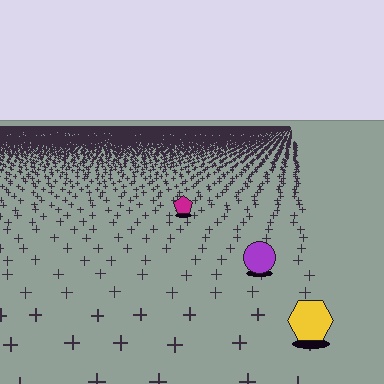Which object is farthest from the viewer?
The magenta pentagon is farthest from the viewer. It appears smaller and the ground texture around it is denser.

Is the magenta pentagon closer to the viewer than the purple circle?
No. The purple circle is closer — you can tell from the texture gradient: the ground texture is coarser near it.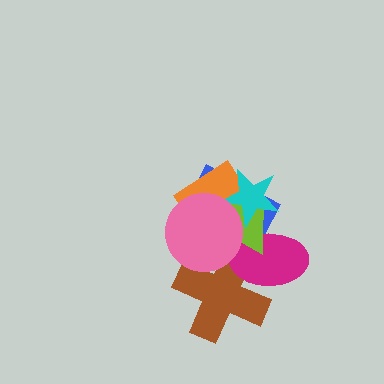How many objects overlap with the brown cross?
4 objects overlap with the brown cross.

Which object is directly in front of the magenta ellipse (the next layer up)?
The lime triangle is directly in front of the magenta ellipse.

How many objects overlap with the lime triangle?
6 objects overlap with the lime triangle.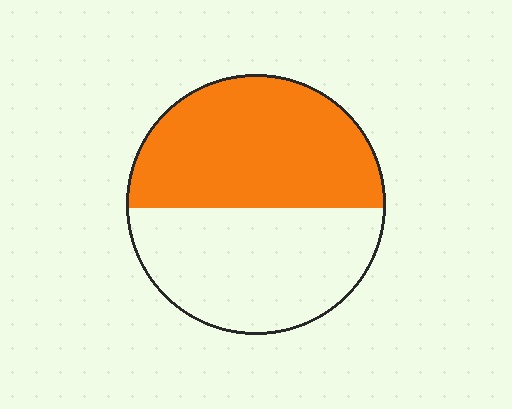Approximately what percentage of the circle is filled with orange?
Approximately 50%.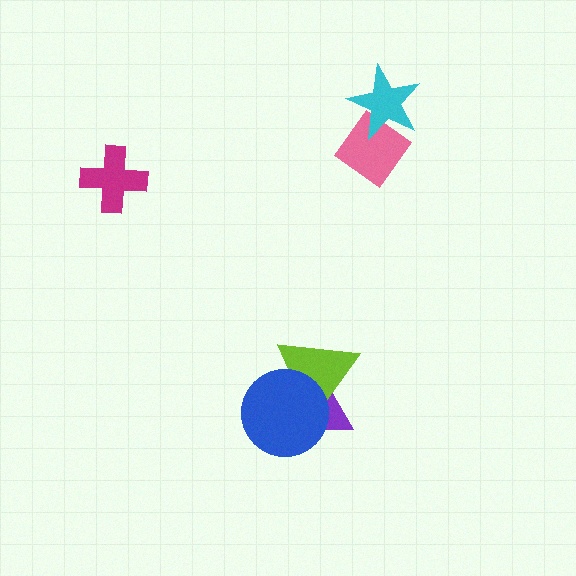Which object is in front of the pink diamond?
The cyan star is in front of the pink diamond.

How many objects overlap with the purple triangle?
2 objects overlap with the purple triangle.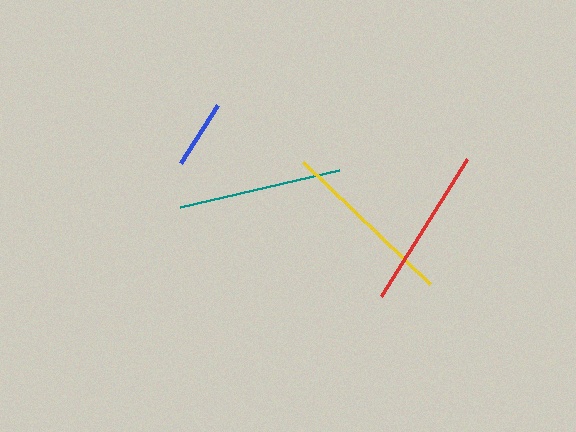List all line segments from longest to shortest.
From longest to shortest: yellow, teal, red, blue.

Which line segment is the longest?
The yellow line is the longest at approximately 176 pixels.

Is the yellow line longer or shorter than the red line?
The yellow line is longer than the red line.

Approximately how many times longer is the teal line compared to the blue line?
The teal line is approximately 2.4 times the length of the blue line.